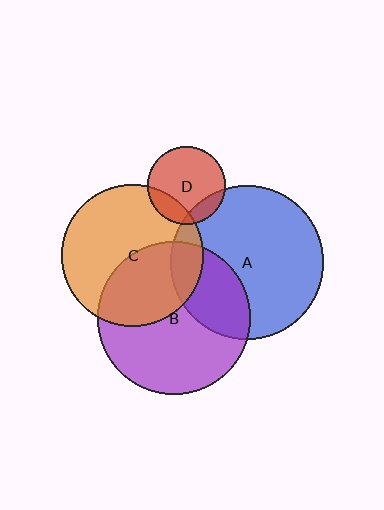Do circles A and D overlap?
Yes.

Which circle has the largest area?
Circle A (blue).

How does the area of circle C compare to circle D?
Approximately 3.3 times.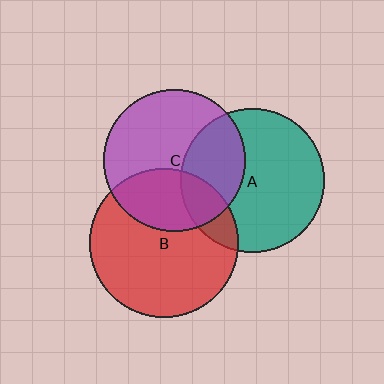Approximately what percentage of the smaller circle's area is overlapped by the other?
Approximately 15%.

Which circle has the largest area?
Circle B (red).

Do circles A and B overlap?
Yes.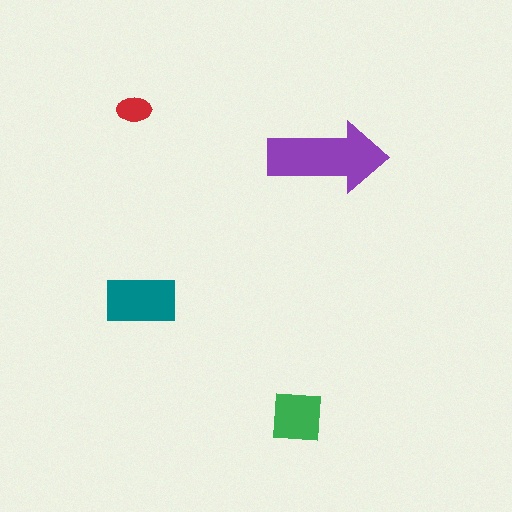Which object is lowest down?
The green square is bottommost.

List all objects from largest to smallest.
The purple arrow, the teal rectangle, the green square, the red ellipse.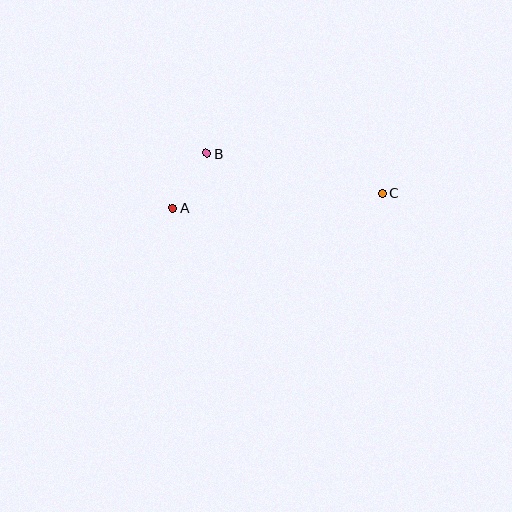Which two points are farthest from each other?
Points A and C are farthest from each other.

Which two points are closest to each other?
Points A and B are closest to each other.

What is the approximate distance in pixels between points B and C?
The distance between B and C is approximately 180 pixels.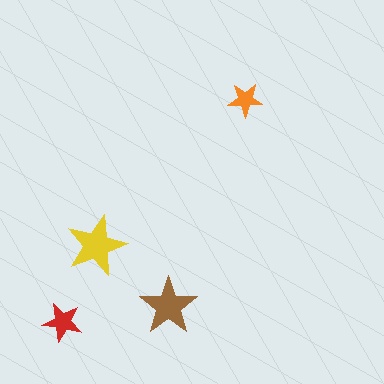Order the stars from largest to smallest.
the yellow one, the brown one, the red one, the orange one.